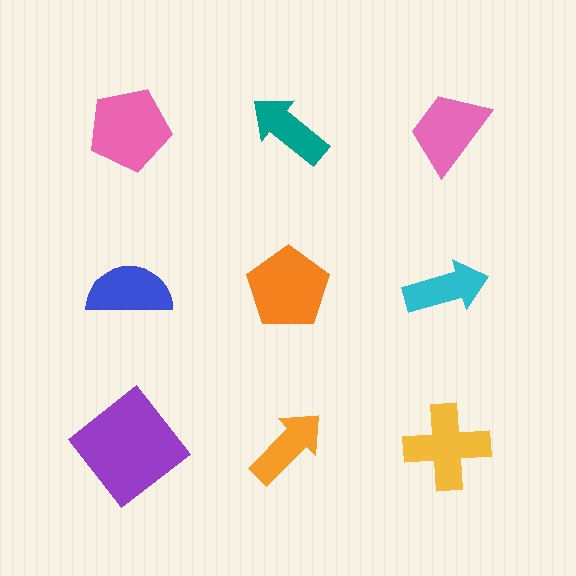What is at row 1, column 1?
A pink pentagon.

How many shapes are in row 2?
3 shapes.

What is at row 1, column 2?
A teal arrow.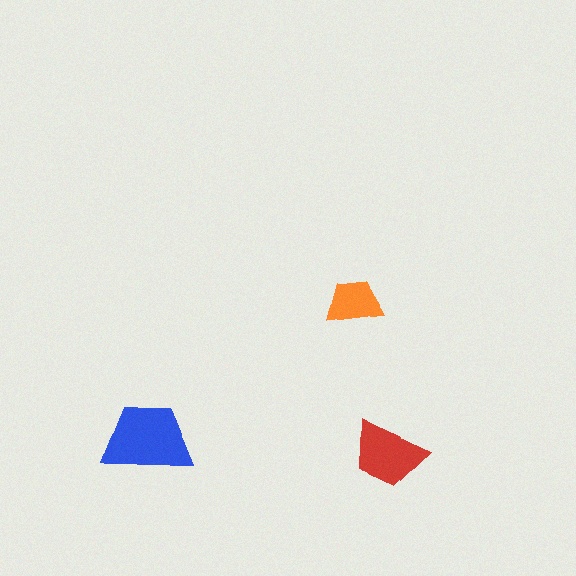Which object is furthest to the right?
The red trapezoid is rightmost.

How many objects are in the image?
There are 3 objects in the image.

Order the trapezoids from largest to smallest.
the blue one, the red one, the orange one.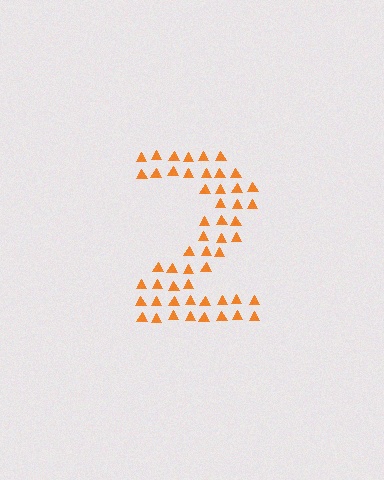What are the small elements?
The small elements are triangles.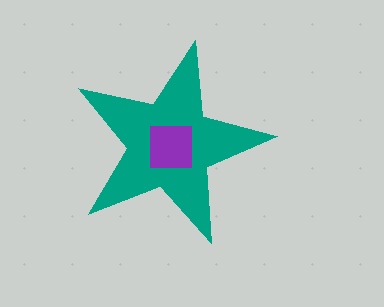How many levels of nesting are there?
2.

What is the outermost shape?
The teal star.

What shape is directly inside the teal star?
The purple square.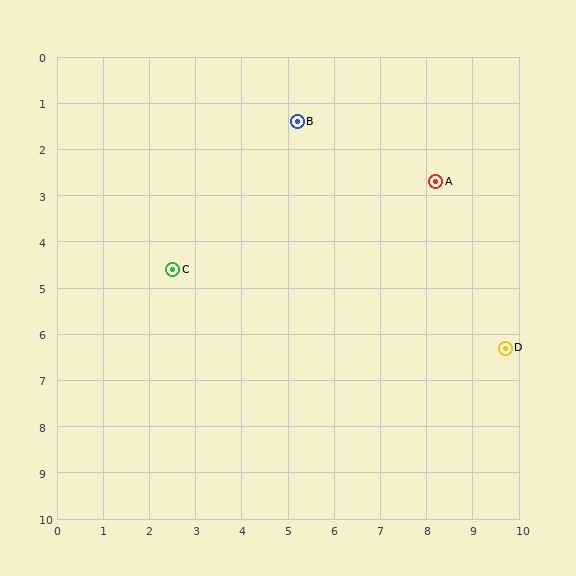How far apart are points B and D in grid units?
Points B and D are about 6.7 grid units apart.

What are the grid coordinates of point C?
Point C is at approximately (2.5, 4.6).